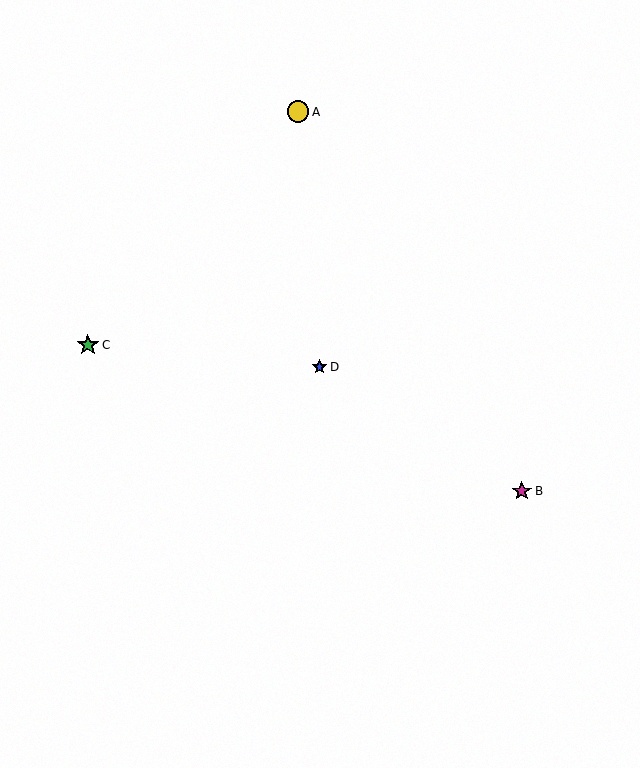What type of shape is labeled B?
Shape B is a magenta star.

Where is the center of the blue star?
The center of the blue star is at (320, 367).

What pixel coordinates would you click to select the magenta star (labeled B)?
Click at (522, 491) to select the magenta star B.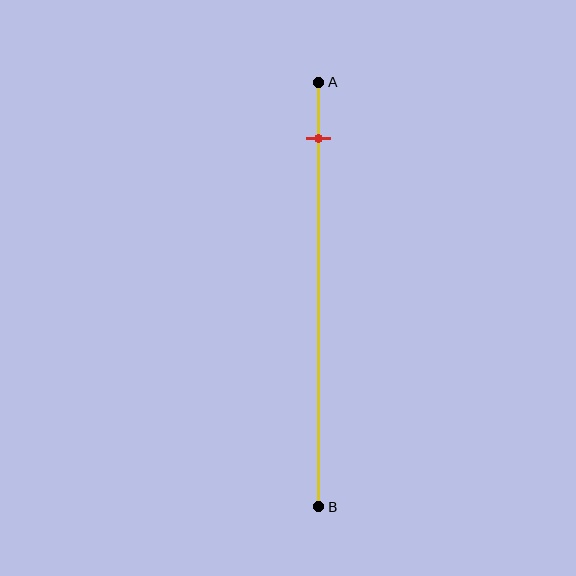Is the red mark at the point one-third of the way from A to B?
No, the mark is at about 15% from A, not at the 33% one-third point.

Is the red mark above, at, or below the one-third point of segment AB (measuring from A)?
The red mark is above the one-third point of segment AB.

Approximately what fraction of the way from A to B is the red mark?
The red mark is approximately 15% of the way from A to B.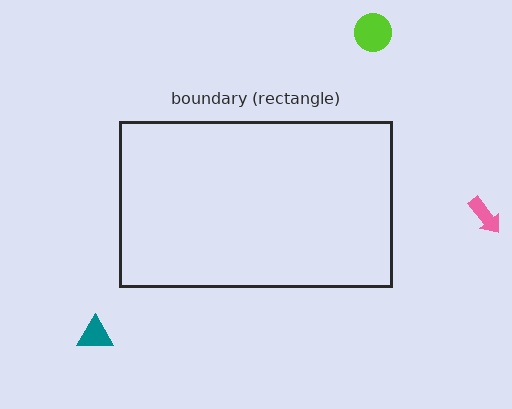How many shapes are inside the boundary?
0 inside, 3 outside.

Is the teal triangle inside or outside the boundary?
Outside.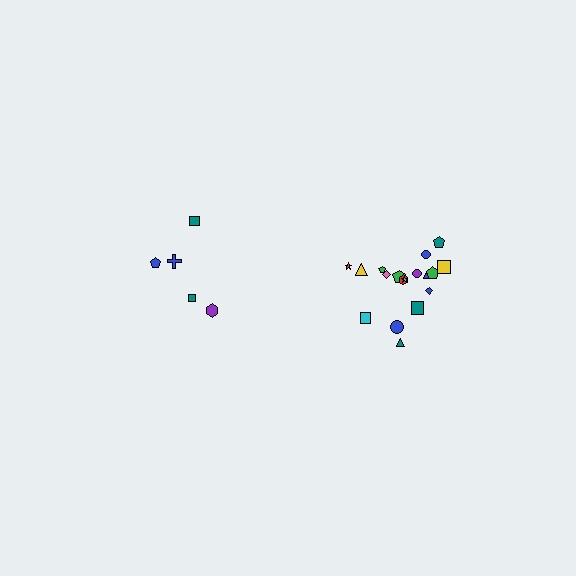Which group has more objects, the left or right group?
The right group.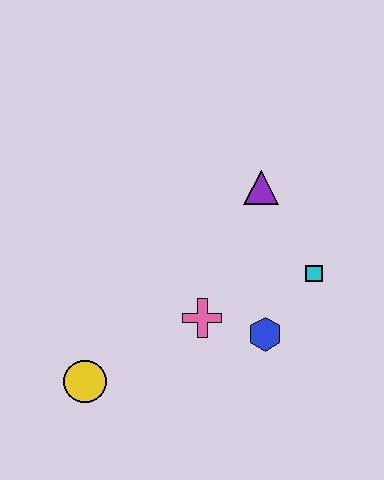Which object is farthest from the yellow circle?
The purple triangle is farthest from the yellow circle.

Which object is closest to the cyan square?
The blue hexagon is closest to the cyan square.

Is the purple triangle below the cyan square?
No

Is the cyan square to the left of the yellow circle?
No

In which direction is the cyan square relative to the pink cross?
The cyan square is to the right of the pink cross.